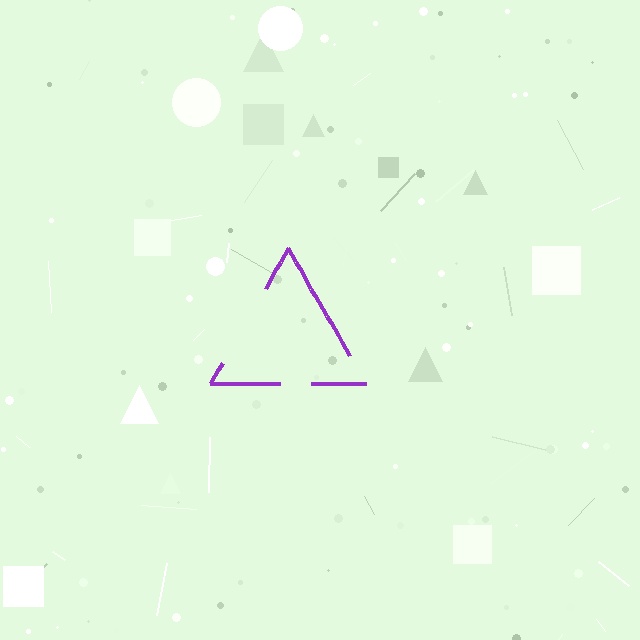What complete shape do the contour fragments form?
The contour fragments form a triangle.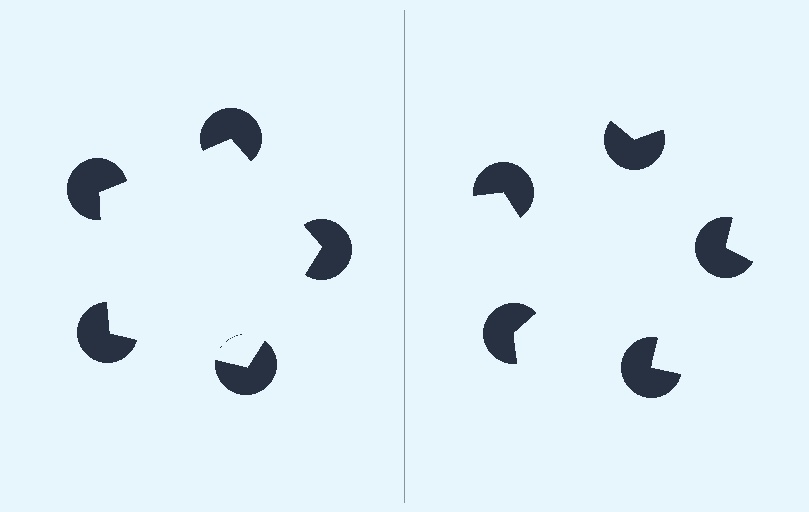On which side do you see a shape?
An illusory pentagon appears on the left side. On the right side the wedge cuts are rotated, so no coherent shape forms.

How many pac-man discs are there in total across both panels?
10 — 5 on each side.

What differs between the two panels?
The pac-man discs are positioned identically on both sides; only the wedge orientations differ. On the left they align to a pentagon; on the right they are misaligned.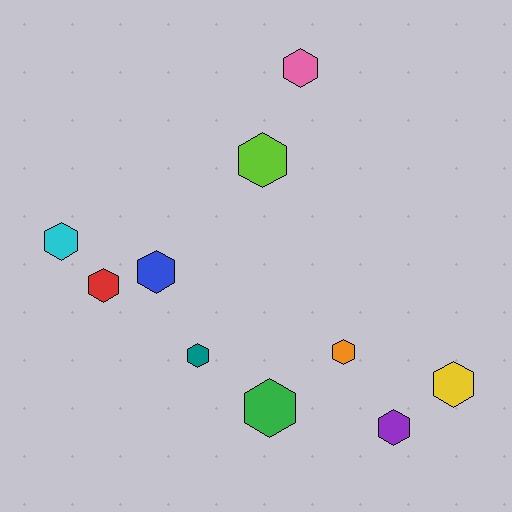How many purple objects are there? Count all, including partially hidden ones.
There is 1 purple object.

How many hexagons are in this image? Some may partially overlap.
There are 10 hexagons.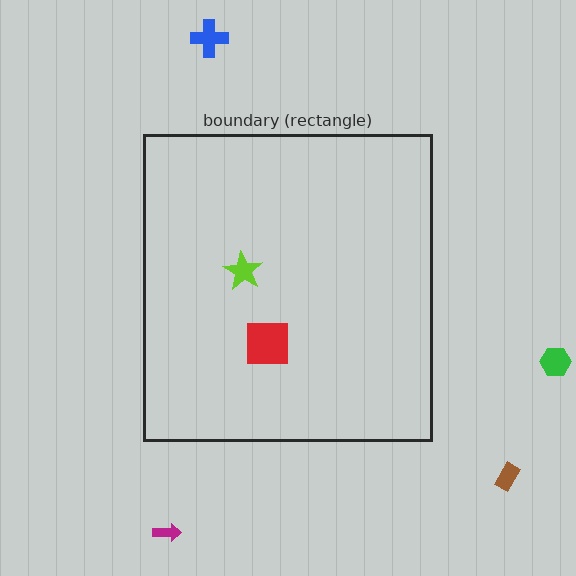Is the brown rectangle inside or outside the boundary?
Outside.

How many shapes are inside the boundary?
2 inside, 4 outside.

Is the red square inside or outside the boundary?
Inside.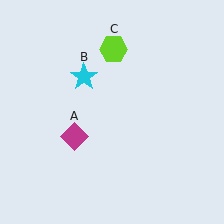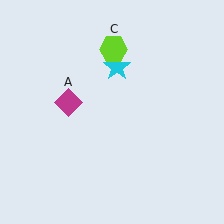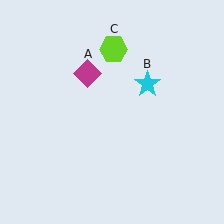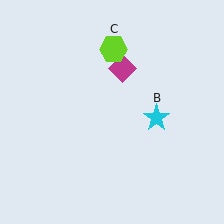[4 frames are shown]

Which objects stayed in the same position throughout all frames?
Lime hexagon (object C) remained stationary.